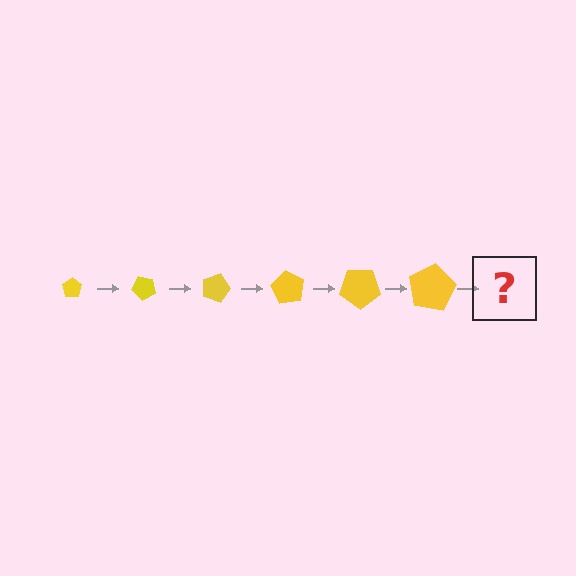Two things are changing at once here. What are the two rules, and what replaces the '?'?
The two rules are that the pentagon grows larger each step and it rotates 45 degrees each step. The '?' should be a pentagon, larger than the previous one and rotated 270 degrees from the start.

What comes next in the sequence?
The next element should be a pentagon, larger than the previous one and rotated 270 degrees from the start.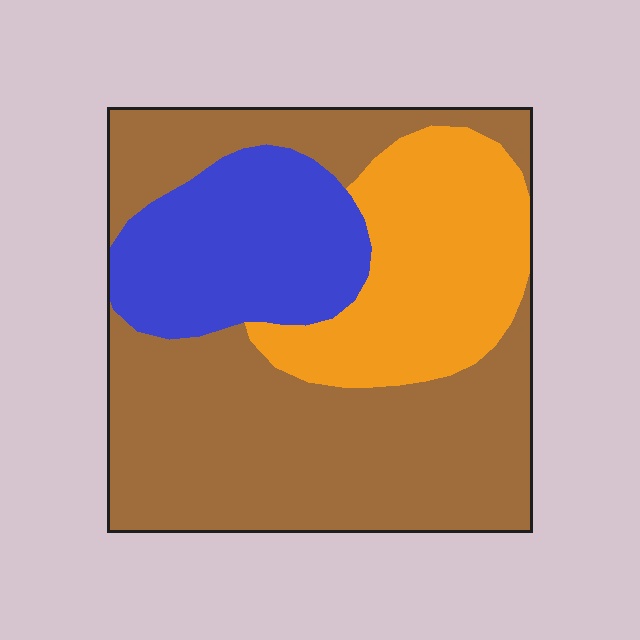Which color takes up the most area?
Brown, at roughly 55%.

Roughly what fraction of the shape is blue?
Blue covers 21% of the shape.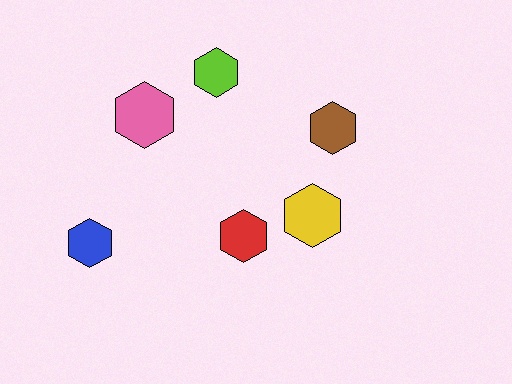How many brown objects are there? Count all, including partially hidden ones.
There is 1 brown object.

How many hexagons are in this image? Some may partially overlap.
There are 6 hexagons.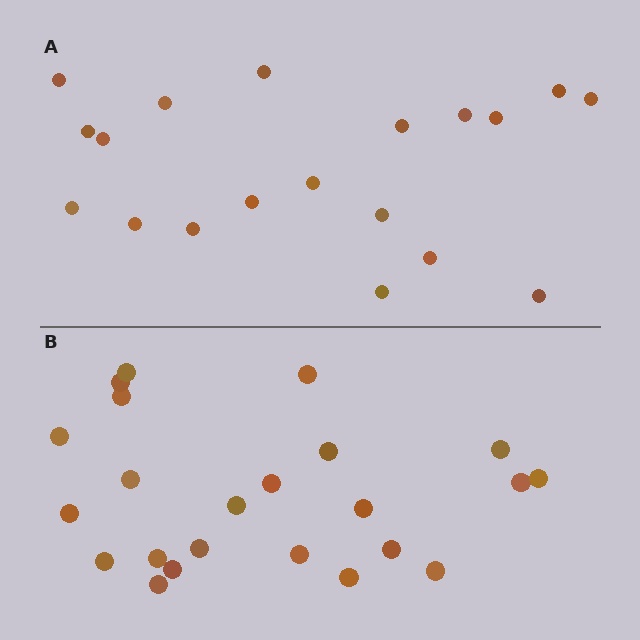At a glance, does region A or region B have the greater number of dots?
Region B (the bottom region) has more dots.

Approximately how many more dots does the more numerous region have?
Region B has about 4 more dots than region A.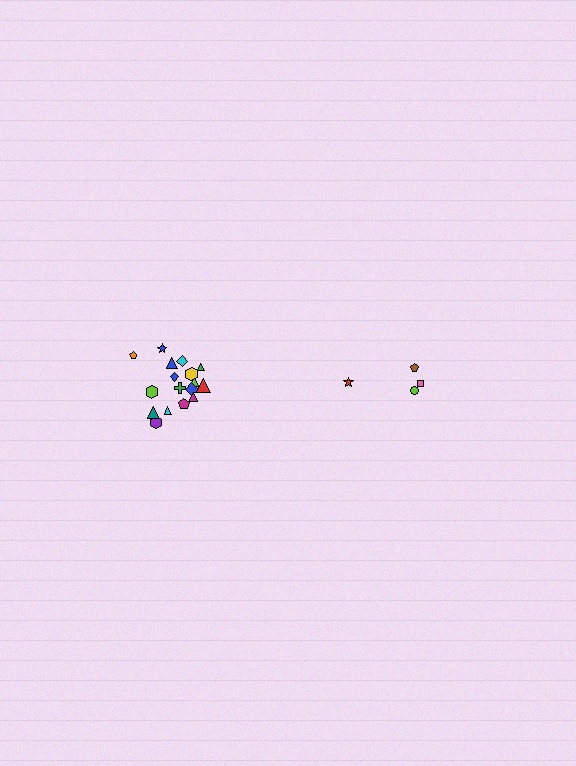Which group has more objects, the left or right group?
The left group.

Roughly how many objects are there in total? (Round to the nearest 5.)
Roughly 20 objects in total.